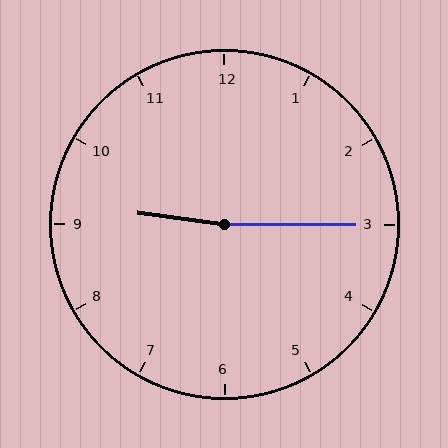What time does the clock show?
9:15.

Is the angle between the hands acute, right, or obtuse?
It is obtuse.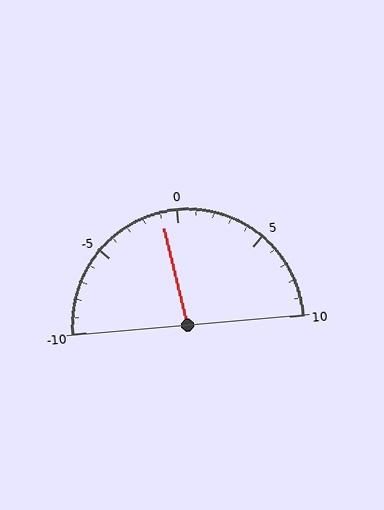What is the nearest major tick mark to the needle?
The nearest major tick mark is 0.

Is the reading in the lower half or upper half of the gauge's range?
The reading is in the lower half of the range (-10 to 10).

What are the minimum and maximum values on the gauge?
The gauge ranges from -10 to 10.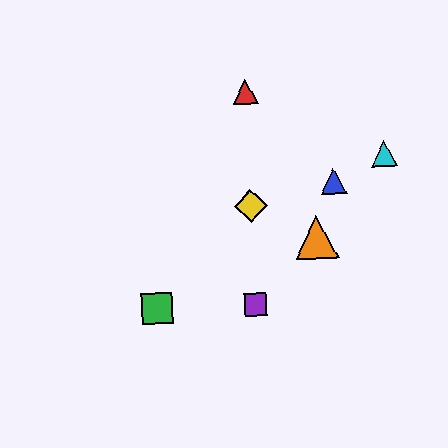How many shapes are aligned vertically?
3 shapes (the red triangle, the yellow diamond, the purple square) are aligned vertically.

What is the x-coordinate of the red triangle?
The red triangle is at x≈245.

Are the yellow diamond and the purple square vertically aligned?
Yes, both are at x≈251.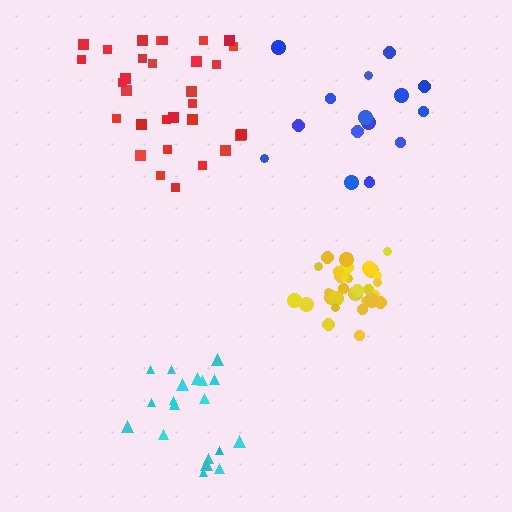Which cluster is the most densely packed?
Yellow.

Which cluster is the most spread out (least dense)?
Blue.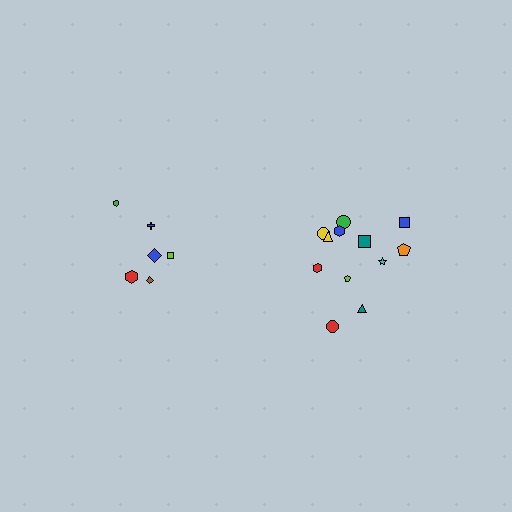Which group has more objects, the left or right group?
The right group.